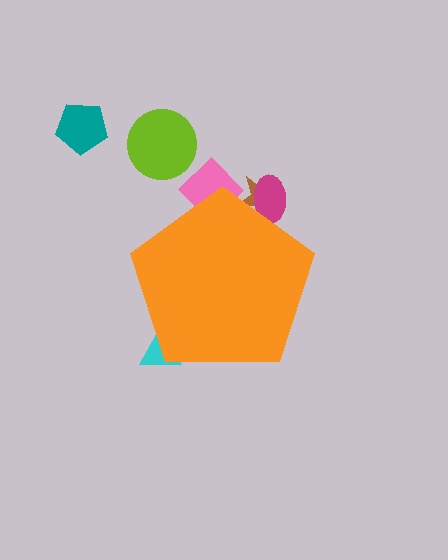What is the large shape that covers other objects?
An orange pentagon.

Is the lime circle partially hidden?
No, the lime circle is fully visible.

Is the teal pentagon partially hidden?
No, the teal pentagon is fully visible.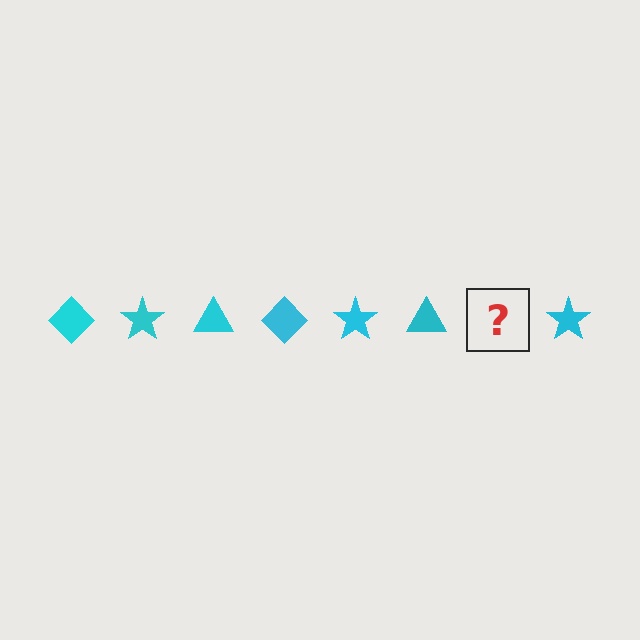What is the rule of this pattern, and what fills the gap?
The rule is that the pattern cycles through diamond, star, triangle shapes in cyan. The gap should be filled with a cyan diamond.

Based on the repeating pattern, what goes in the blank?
The blank should be a cyan diamond.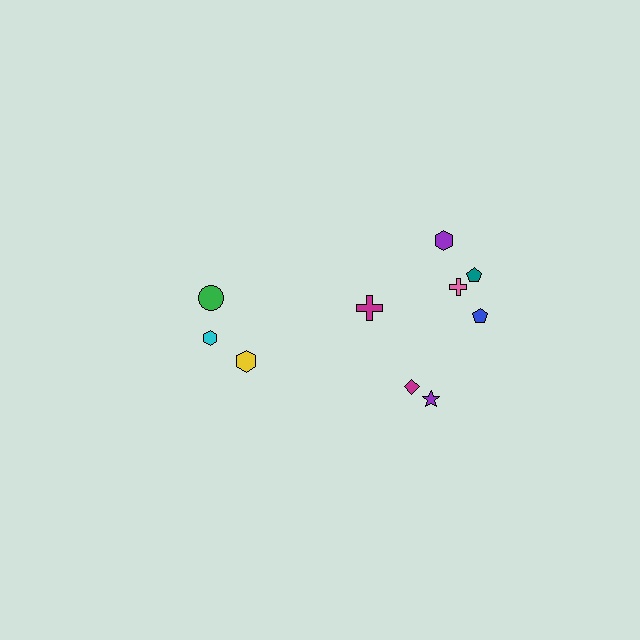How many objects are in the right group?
There are 7 objects.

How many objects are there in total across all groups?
There are 10 objects.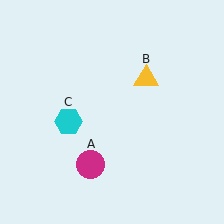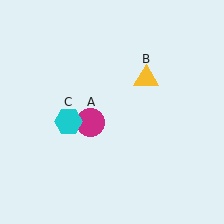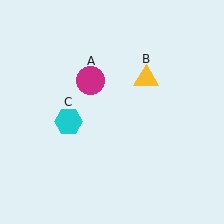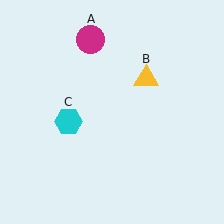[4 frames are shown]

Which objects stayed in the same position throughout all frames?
Yellow triangle (object B) and cyan hexagon (object C) remained stationary.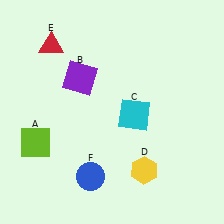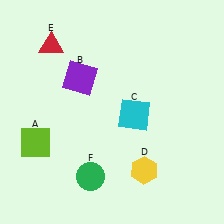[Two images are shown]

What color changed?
The circle (F) changed from blue in Image 1 to green in Image 2.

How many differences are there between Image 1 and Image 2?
There is 1 difference between the two images.